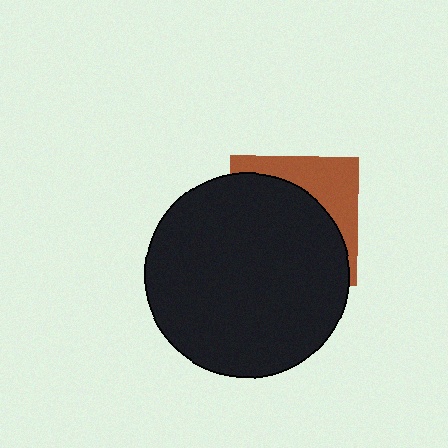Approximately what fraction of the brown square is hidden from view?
Roughly 69% of the brown square is hidden behind the black circle.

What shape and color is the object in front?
The object in front is a black circle.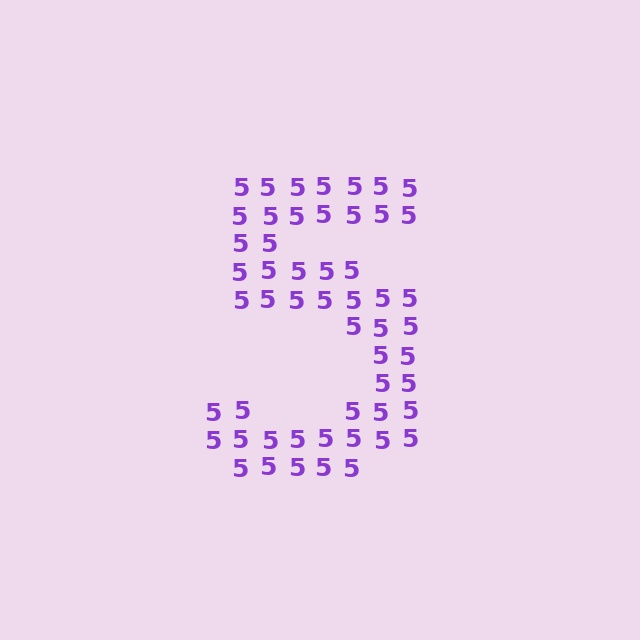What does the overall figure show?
The overall figure shows the digit 5.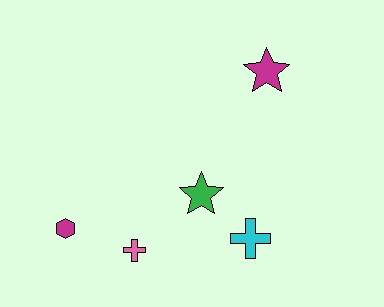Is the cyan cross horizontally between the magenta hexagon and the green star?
No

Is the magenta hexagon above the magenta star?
No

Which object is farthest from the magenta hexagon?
The magenta star is farthest from the magenta hexagon.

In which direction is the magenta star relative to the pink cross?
The magenta star is above the pink cross.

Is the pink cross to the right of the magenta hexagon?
Yes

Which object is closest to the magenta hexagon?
The pink cross is closest to the magenta hexagon.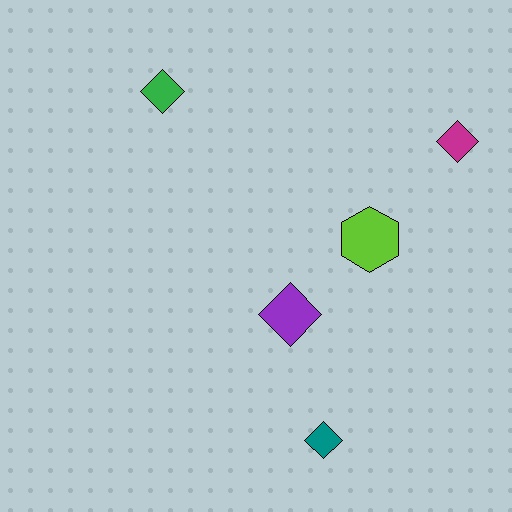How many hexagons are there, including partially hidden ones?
There is 1 hexagon.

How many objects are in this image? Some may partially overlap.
There are 5 objects.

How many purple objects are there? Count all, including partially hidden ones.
There is 1 purple object.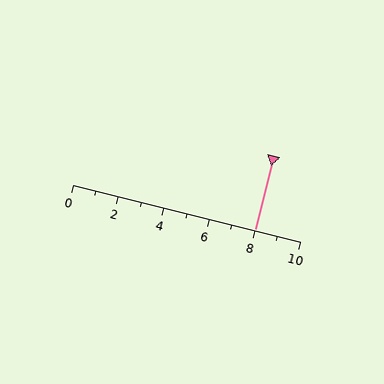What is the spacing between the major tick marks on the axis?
The major ticks are spaced 2 apart.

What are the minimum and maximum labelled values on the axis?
The axis runs from 0 to 10.